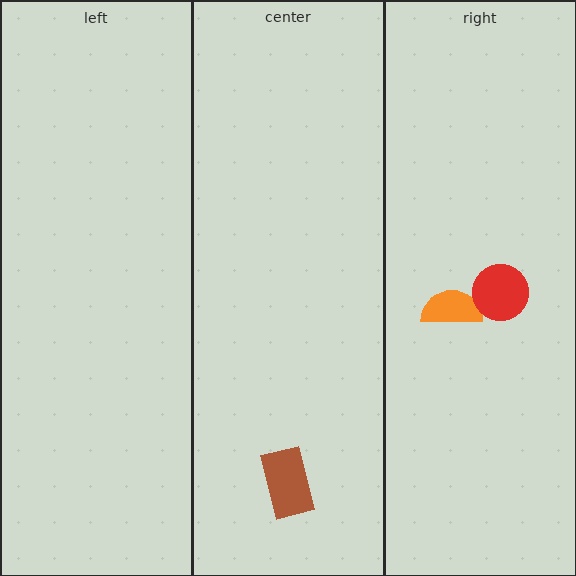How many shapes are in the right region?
2.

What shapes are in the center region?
The brown rectangle.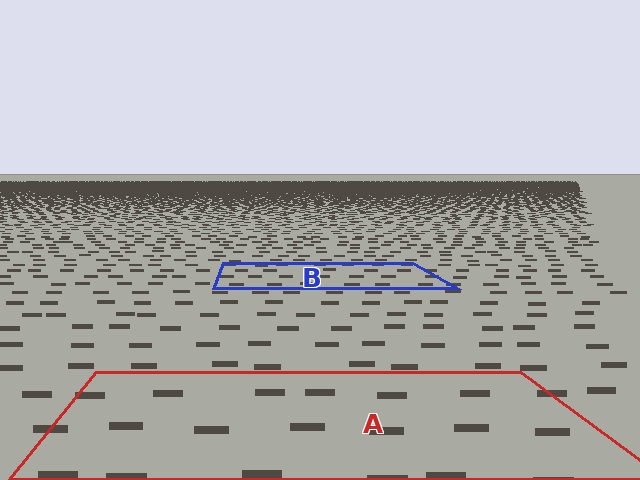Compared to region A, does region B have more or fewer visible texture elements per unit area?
Region B has more texture elements per unit area — they are packed more densely because it is farther away.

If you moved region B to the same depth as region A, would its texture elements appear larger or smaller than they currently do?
They would appear larger. At a closer depth, the same texture elements are projected at a bigger on-screen size.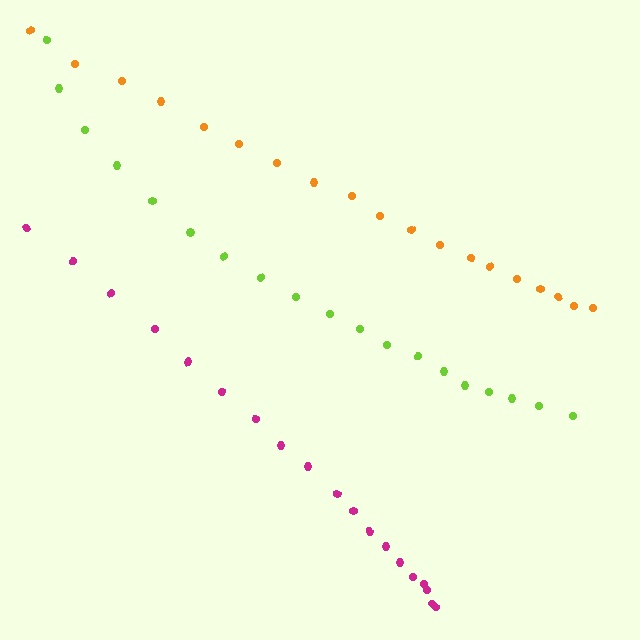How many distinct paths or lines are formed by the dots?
There are 3 distinct paths.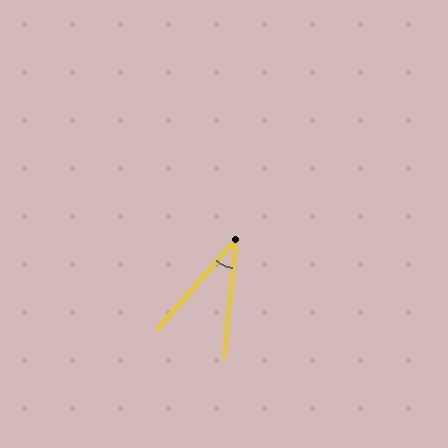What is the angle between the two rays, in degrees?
Approximately 36 degrees.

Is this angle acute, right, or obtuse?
It is acute.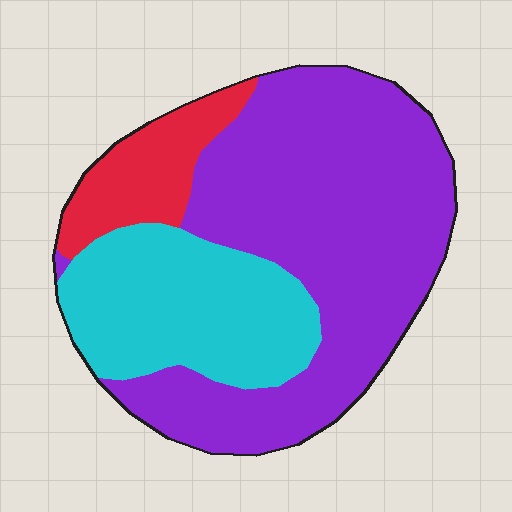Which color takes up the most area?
Purple, at roughly 60%.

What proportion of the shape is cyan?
Cyan takes up about one quarter (1/4) of the shape.